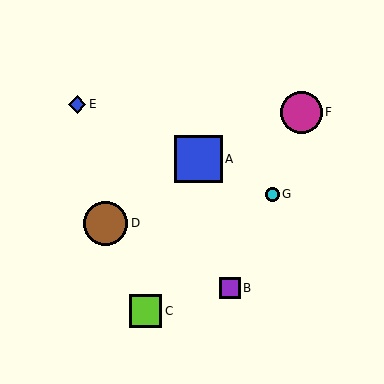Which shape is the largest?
The blue square (labeled A) is the largest.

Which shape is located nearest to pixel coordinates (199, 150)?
The blue square (labeled A) at (198, 159) is nearest to that location.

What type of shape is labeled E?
Shape E is a blue diamond.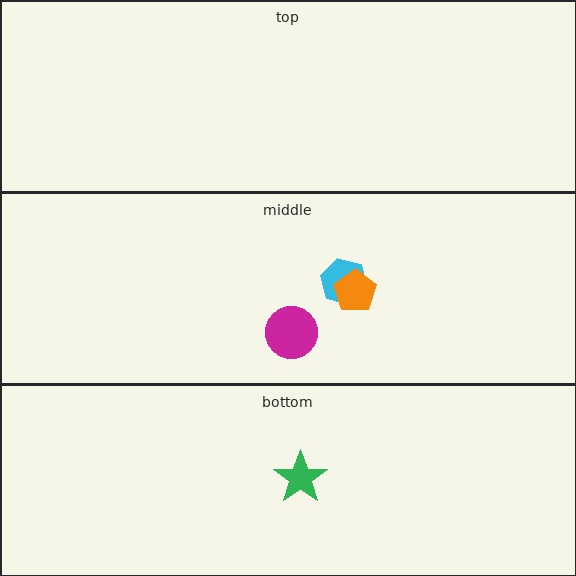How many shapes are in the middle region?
3.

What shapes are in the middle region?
The magenta circle, the cyan hexagon, the orange pentagon.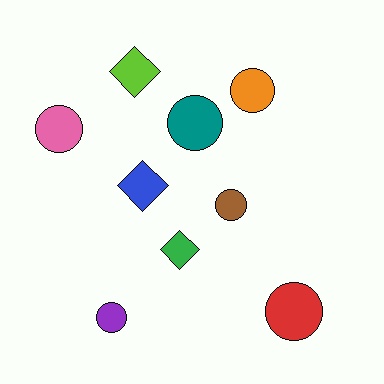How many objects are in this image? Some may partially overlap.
There are 9 objects.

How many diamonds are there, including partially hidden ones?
There are 3 diamonds.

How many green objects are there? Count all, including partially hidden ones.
There is 1 green object.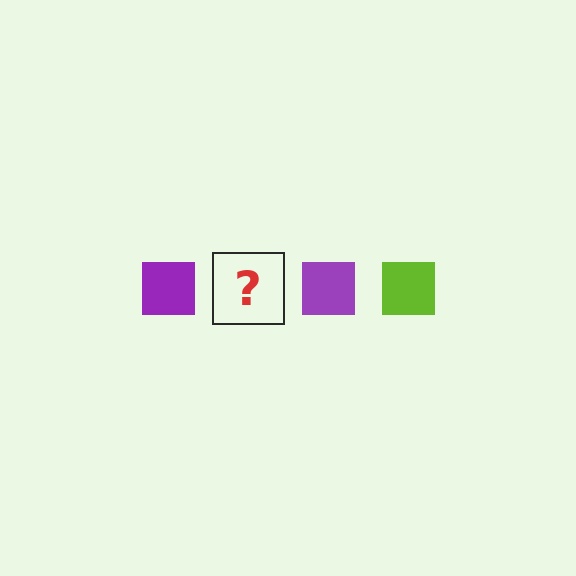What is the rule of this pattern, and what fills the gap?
The rule is that the pattern cycles through purple, lime squares. The gap should be filled with a lime square.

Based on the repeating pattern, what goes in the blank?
The blank should be a lime square.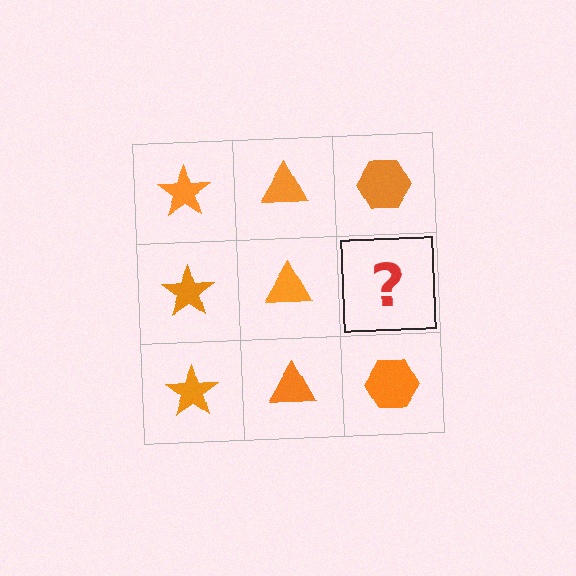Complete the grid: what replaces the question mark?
The question mark should be replaced with an orange hexagon.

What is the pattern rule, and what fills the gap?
The rule is that each column has a consistent shape. The gap should be filled with an orange hexagon.